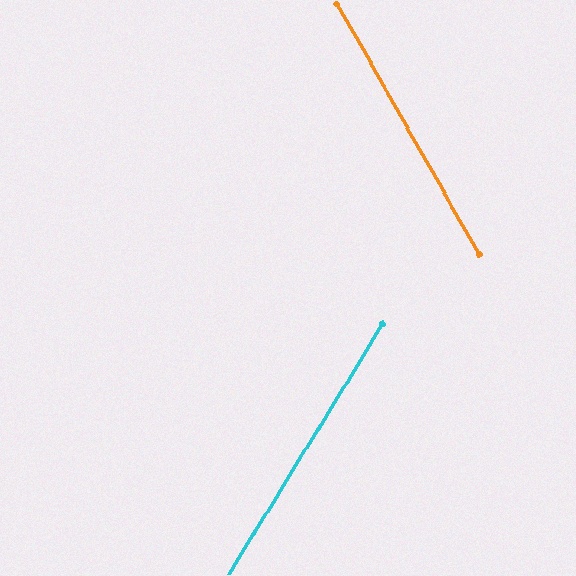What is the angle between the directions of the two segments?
Approximately 61 degrees.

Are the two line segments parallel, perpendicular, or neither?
Neither parallel nor perpendicular — they differ by about 61°.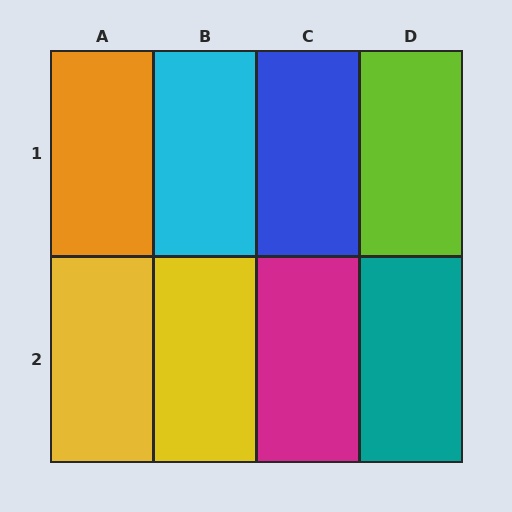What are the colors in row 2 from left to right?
Yellow, yellow, magenta, teal.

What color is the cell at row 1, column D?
Lime.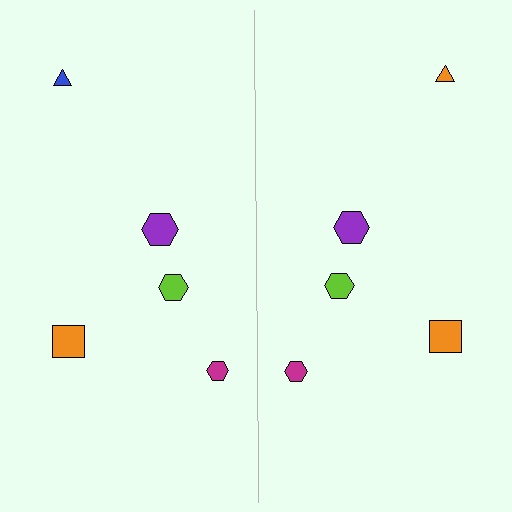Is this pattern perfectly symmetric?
No, the pattern is not perfectly symmetric. The orange triangle on the right side breaks the symmetry — its mirror counterpart is blue.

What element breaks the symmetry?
The orange triangle on the right side breaks the symmetry — its mirror counterpart is blue.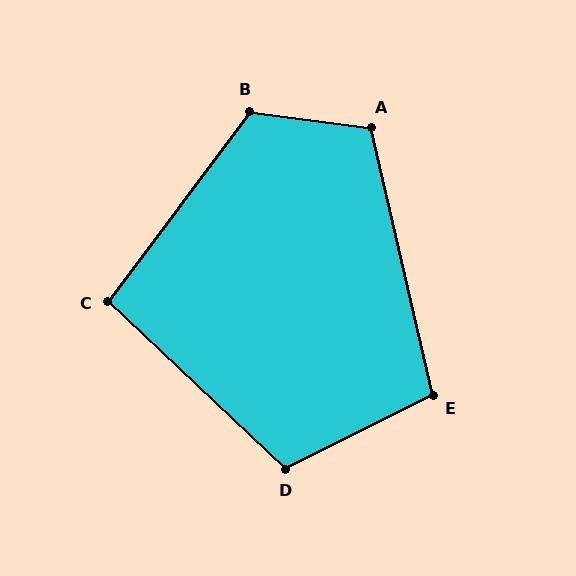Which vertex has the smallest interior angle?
C, at approximately 97 degrees.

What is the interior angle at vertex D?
Approximately 110 degrees (obtuse).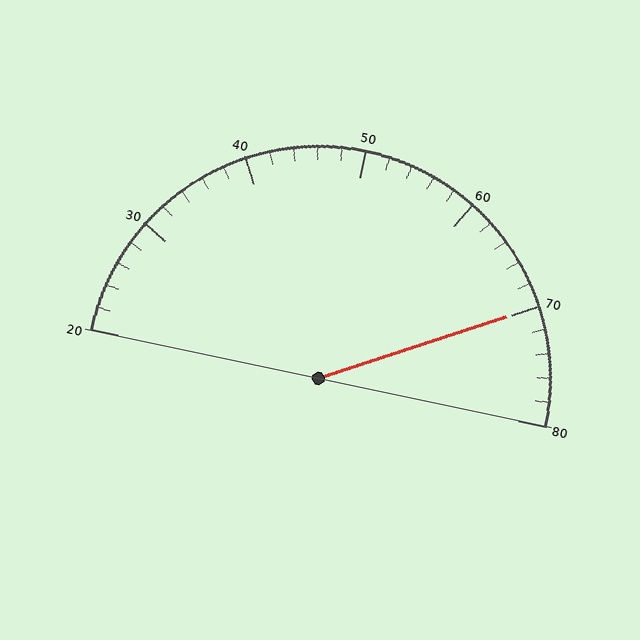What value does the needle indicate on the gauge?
The needle indicates approximately 70.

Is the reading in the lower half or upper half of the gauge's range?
The reading is in the upper half of the range (20 to 80).